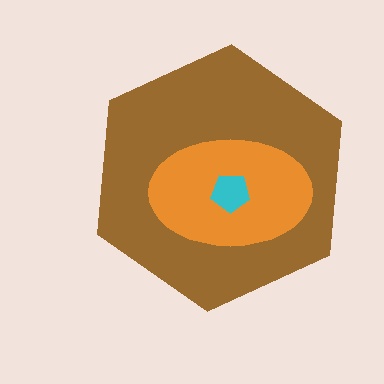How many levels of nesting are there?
3.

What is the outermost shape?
The brown hexagon.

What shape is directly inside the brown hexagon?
The orange ellipse.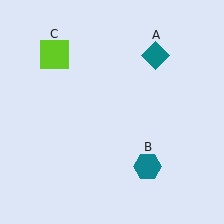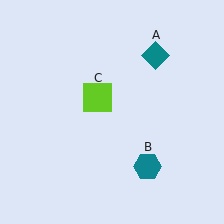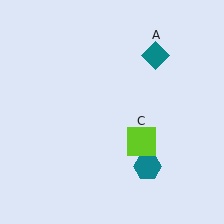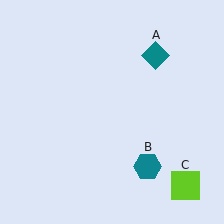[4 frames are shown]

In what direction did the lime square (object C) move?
The lime square (object C) moved down and to the right.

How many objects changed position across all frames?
1 object changed position: lime square (object C).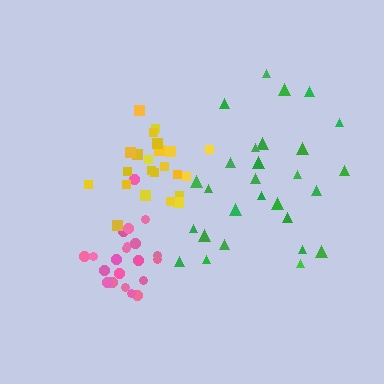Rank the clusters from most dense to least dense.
yellow, pink, green.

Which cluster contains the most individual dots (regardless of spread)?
Green (28).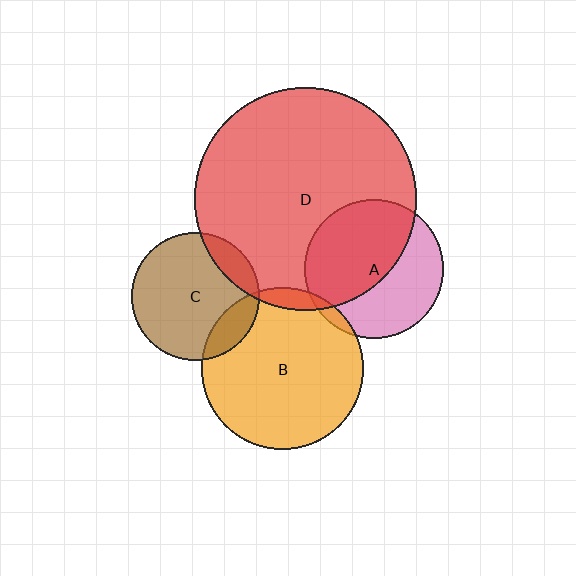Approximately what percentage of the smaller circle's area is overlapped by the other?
Approximately 5%.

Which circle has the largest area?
Circle D (red).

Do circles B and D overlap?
Yes.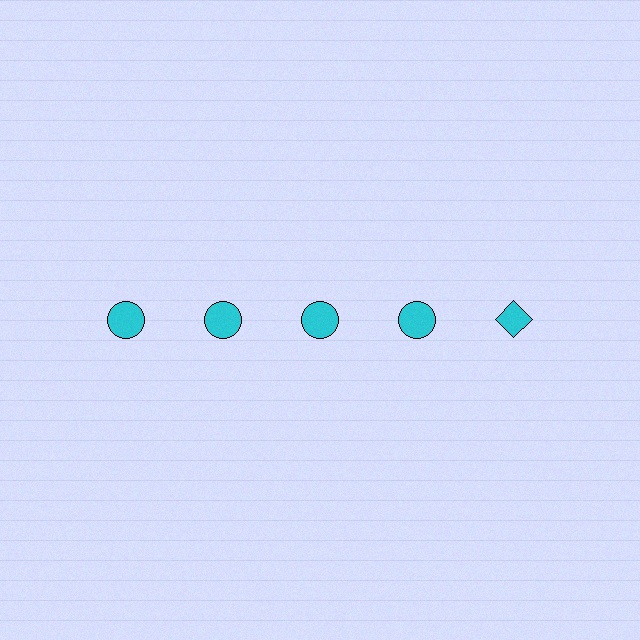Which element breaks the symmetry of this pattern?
The cyan diamond in the top row, rightmost column breaks the symmetry. All other shapes are cyan circles.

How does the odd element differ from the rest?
It has a different shape: diamond instead of circle.